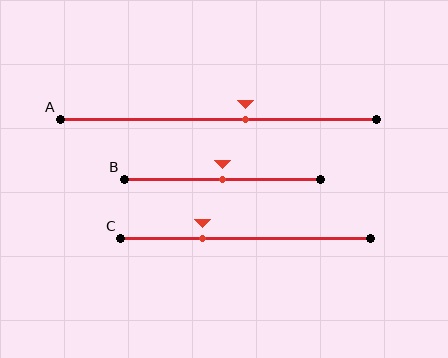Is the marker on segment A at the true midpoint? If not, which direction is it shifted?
No, the marker on segment A is shifted to the right by about 9% of the segment length.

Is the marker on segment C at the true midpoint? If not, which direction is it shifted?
No, the marker on segment C is shifted to the left by about 17% of the segment length.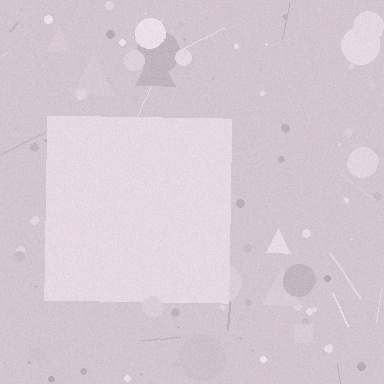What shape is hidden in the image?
A square is hidden in the image.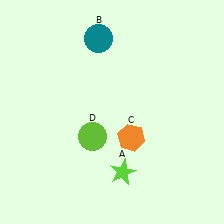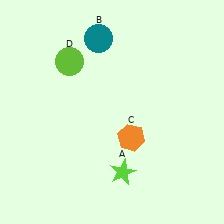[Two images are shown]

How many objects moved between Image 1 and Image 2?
1 object moved between the two images.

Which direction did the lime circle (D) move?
The lime circle (D) moved up.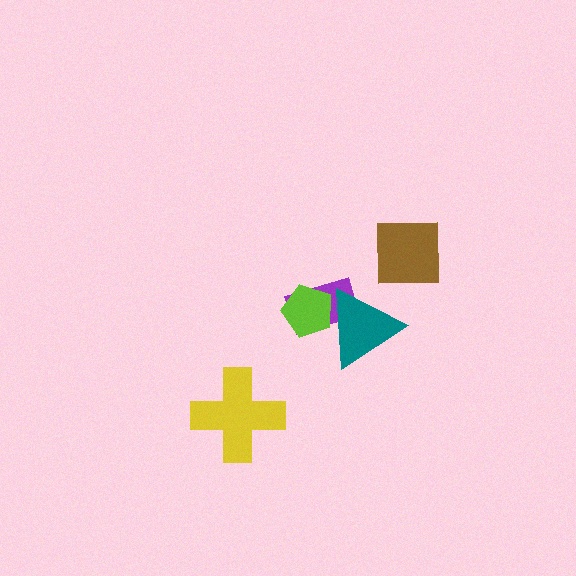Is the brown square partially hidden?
No, no other shape covers it.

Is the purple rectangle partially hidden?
Yes, it is partially covered by another shape.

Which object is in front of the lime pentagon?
The teal triangle is in front of the lime pentagon.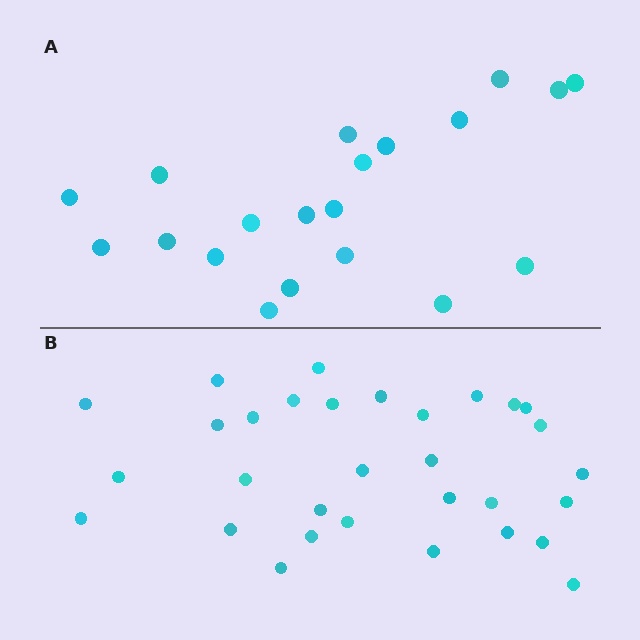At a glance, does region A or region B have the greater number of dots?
Region B (the bottom region) has more dots.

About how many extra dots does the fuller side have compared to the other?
Region B has roughly 12 or so more dots than region A.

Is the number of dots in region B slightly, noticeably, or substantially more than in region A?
Region B has substantially more. The ratio is roughly 1.6 to 1.